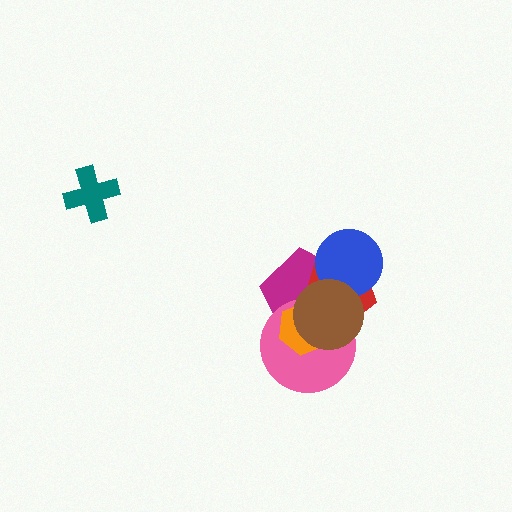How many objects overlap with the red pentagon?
5 objects overlap with the red pentagon.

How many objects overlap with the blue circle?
3 objects overlap with the blue circle.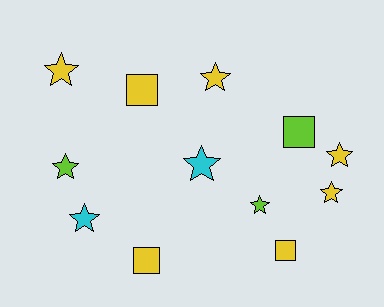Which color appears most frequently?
Yellow, with 7 objects.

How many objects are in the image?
There are 12 objects.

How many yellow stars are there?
There are 4 yellow stars.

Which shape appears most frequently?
Star, with 8 objects.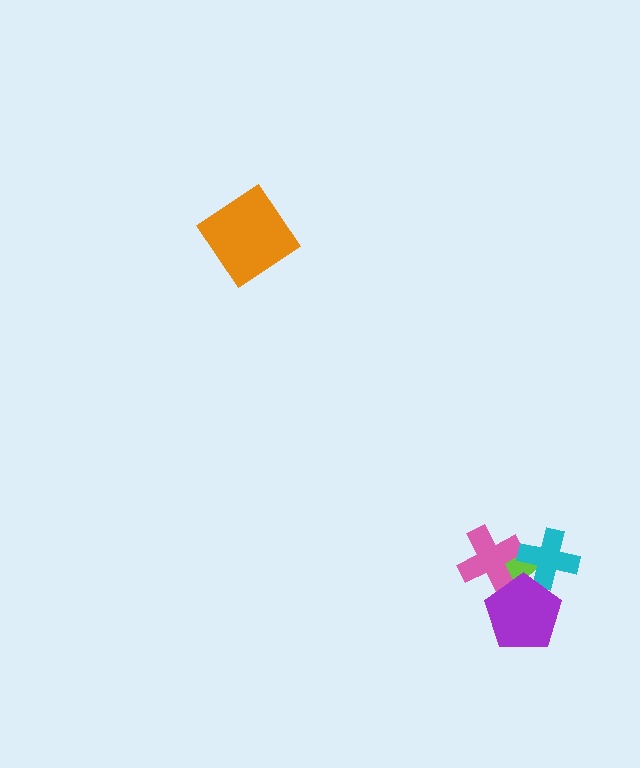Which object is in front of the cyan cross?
The purple pentagon is in front of the cyan cross.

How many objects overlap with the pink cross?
2 objects overlap with the pink cross.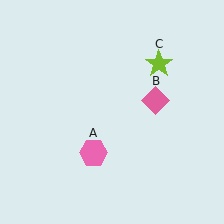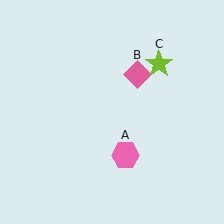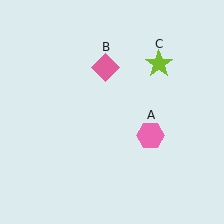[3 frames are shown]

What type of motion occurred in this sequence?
The pink hexagon (object A), pink diamond (object B) rotated counterclockwise around the center of the scene.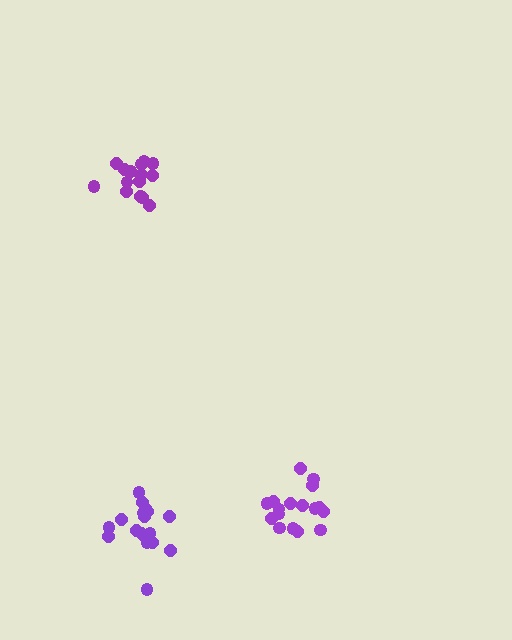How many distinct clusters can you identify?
There are 3 distinct clusters.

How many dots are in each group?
Group 1: 18 dots, Group 2: 15 dots, Group 3: 17 dots (50 total).